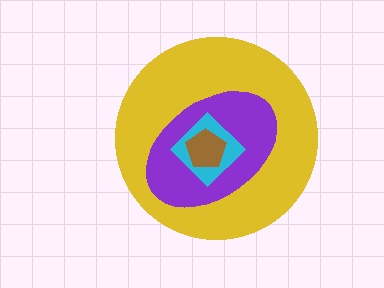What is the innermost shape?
The brown pentagon.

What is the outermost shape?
The yellow circle.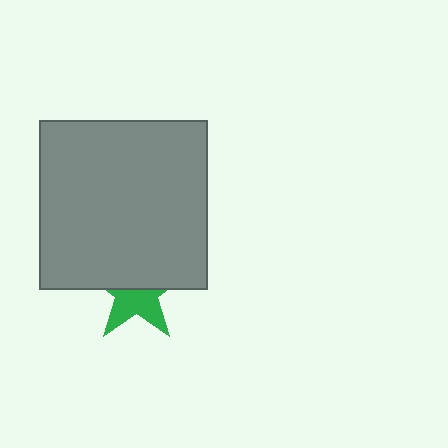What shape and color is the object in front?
The object in front is a gray square.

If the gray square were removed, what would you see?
You would see the complete green star.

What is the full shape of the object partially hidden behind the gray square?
The partially hidden object is a green star.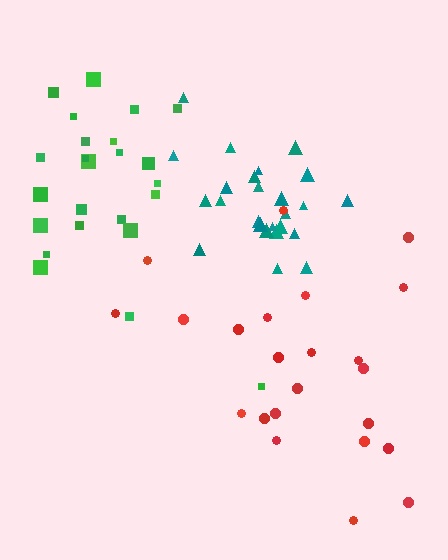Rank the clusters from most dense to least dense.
teal, green, red.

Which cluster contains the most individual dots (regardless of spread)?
Teal (26).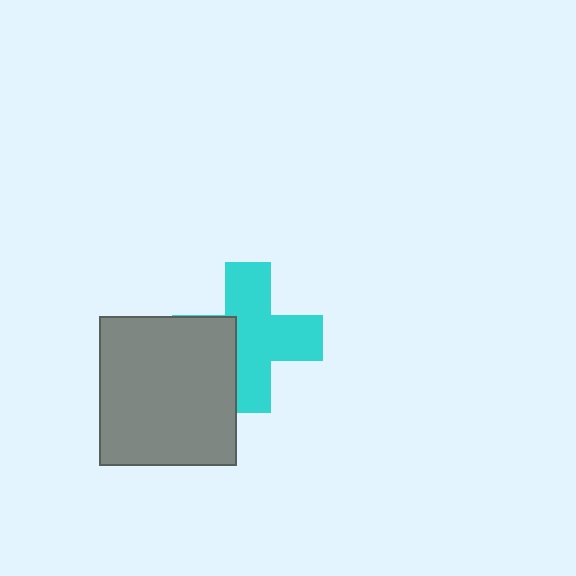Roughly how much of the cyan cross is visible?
Most of it is visible (roughly 69%).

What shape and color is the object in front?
The object in front is a gray rectangle.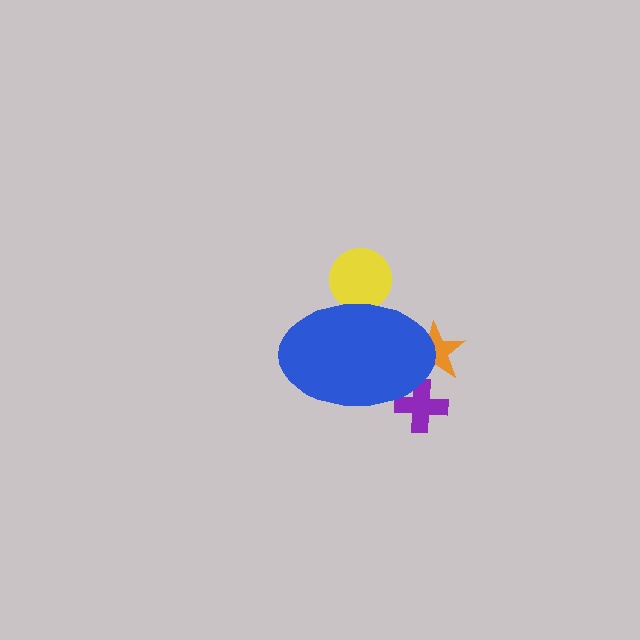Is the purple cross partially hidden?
Yes, the purple cross is partially hidden behind the blue ellipse.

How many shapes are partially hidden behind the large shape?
3 shapes are partially hidden.